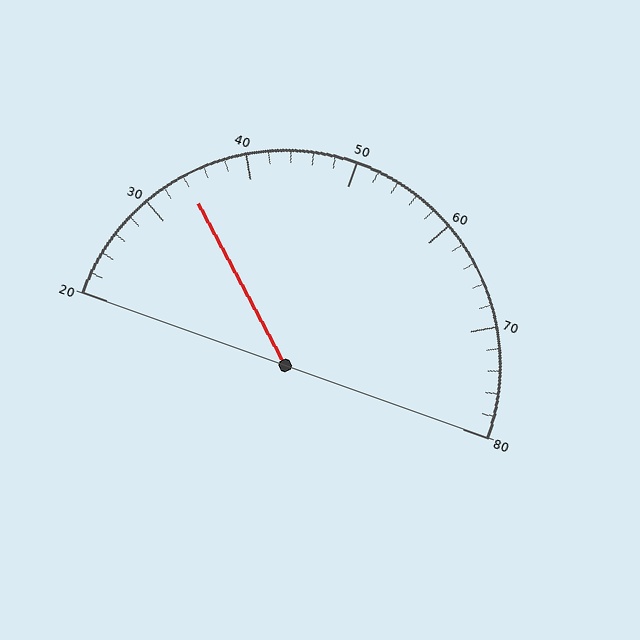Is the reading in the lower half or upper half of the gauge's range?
The reading is in the lower half of the range (20 to 80).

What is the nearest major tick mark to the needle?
The nearest major tick mark is 30.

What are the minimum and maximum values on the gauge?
The gauge ranges from 20 to 80.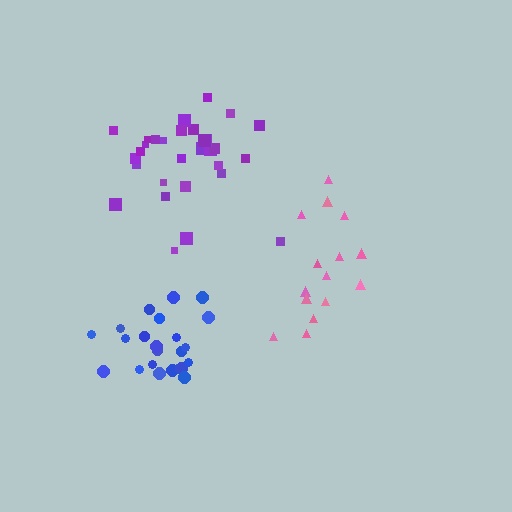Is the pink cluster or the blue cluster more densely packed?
Blue.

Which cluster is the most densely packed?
Blue.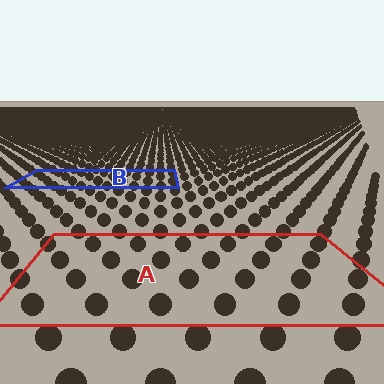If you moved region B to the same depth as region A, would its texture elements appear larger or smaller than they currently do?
They would appear larger. At a closer depth, the same texture elements are projected at a bigger on-screen size.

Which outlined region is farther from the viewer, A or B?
Region B is farther from the viewer — the texture elements inside it appear smaller and more densely packed.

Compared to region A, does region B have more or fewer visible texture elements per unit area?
Region B has more texture elements per unit area — they are packed more densely because it is farther away.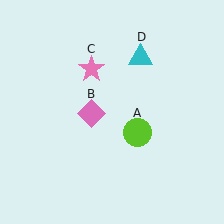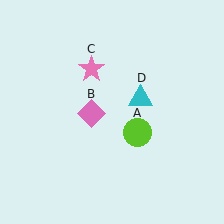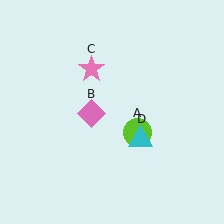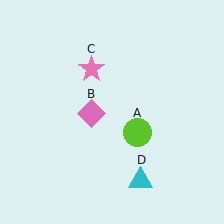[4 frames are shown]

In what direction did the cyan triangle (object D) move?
The cyan triangle (object D) moved down.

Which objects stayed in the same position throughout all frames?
Lime circle (object A) and pink diamond (object B) and pink star (object C) remained stationary.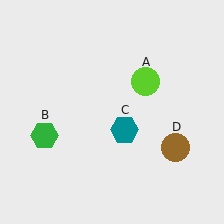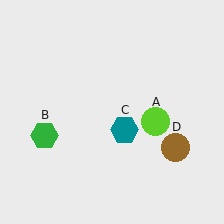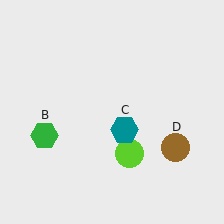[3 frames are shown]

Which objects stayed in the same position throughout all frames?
Green hexagon (object B) and teal hexagon (object C) and brown circle (object D) remained stationary.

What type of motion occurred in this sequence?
The lime circle (object A) rotated clockwise around the center of the scene.